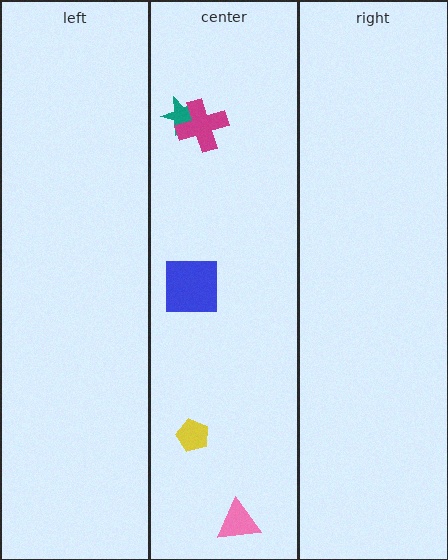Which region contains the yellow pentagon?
The center region.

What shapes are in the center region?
The teal star, the pink triangle, the yellow pentagon, the blue square, the magenta cross.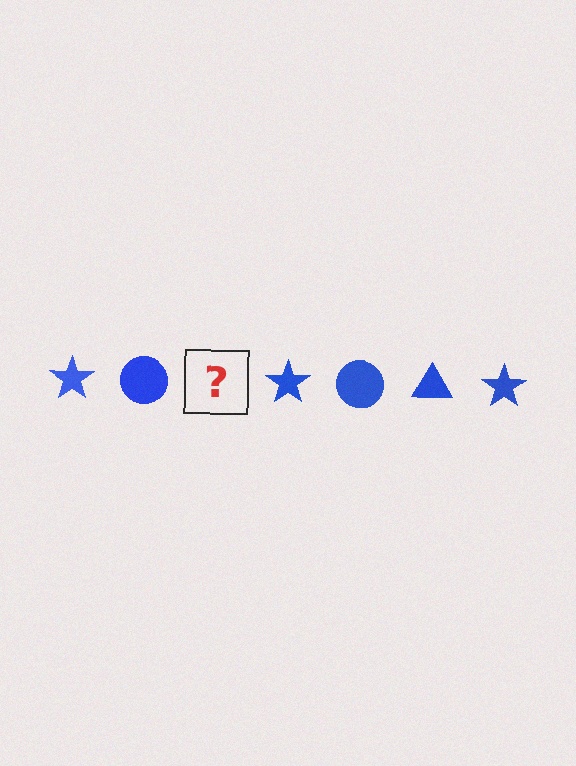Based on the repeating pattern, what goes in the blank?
The blank should be a blue triangle.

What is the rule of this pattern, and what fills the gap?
The rule is that the pattern cycles through star, circle, triangle shapes in blue. The gap should be filled with a blue triangle.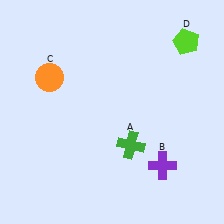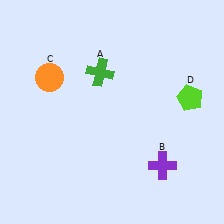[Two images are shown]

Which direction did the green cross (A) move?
The green cross (A) moved up.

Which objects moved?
The objects that moved are: the green cross (A), the lime pentagon (D).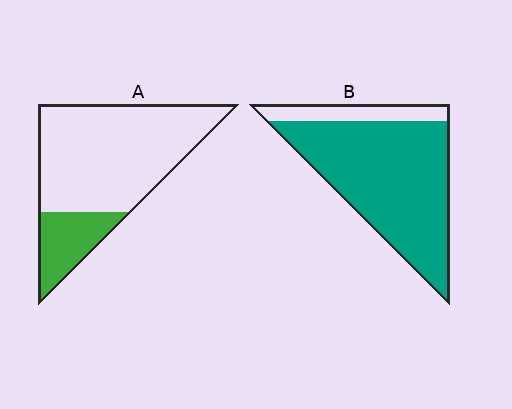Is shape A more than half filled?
No.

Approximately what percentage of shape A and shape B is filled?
A is approximately 20% and B is approximately 85%.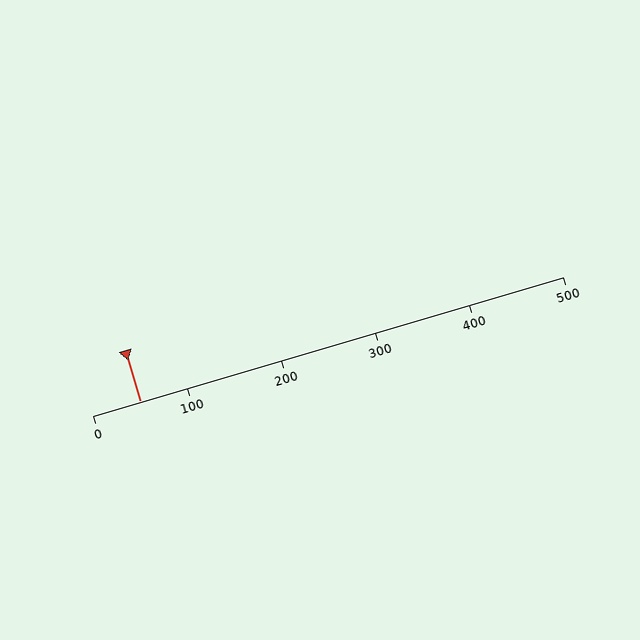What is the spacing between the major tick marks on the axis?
The major ticks are spaced 100 apart.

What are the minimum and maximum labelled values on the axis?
The axis runs from 0 to 500.